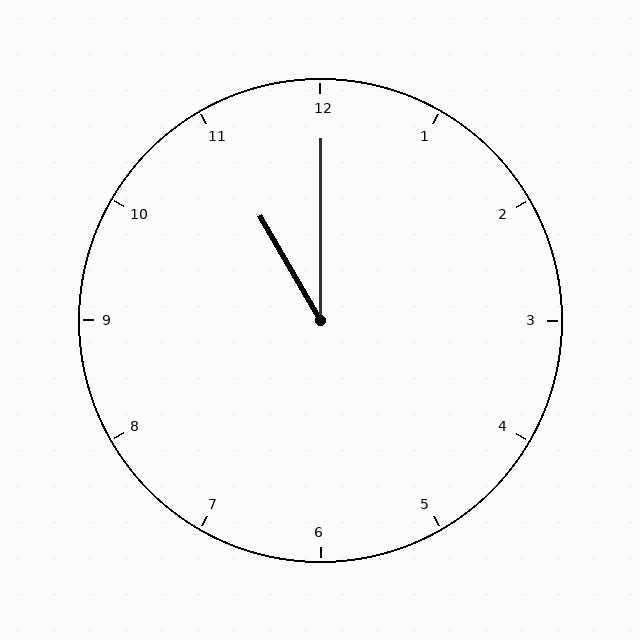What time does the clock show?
11:00.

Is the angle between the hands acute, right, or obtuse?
It is acute.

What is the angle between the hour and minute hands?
Approximately 30 degrees.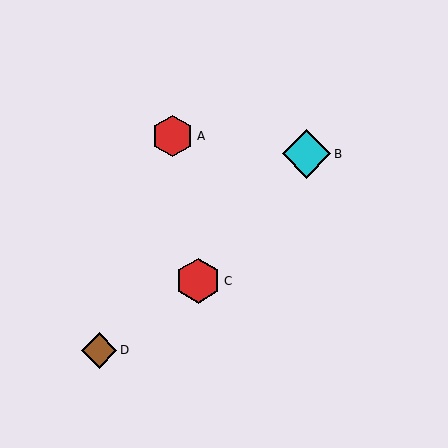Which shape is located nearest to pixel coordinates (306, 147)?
The cyan diamond (labeled B) at (306, 154) is nearest to that location.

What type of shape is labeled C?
Shape C is a red hexagon.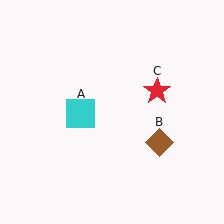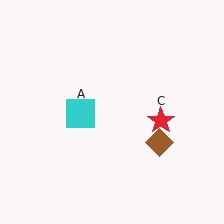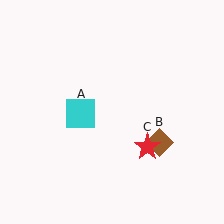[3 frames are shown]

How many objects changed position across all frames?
1 object changed position: red star (object C).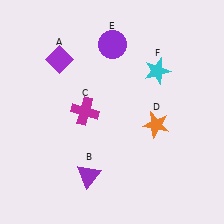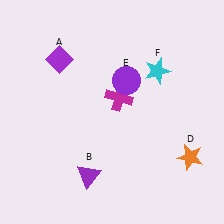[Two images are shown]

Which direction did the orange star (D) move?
The orange star (D) moved right.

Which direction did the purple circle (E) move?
The purple circle (E) moved down.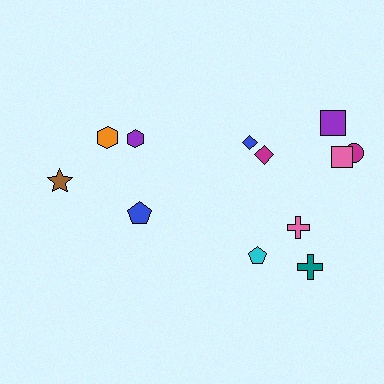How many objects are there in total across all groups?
There are 12 objects.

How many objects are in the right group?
There are 8 objects.